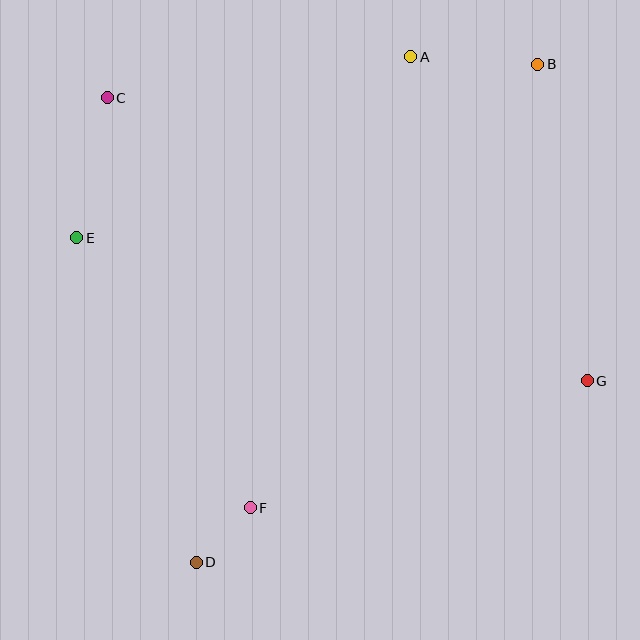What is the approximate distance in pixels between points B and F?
The distance between B and F is approximately 529 pixels.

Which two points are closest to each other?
Points D and F are closest to each other.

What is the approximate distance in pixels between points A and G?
The distance between A and G is approximately 369 pixels.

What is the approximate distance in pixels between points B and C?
The distance between B and C is approximately 432 pixels.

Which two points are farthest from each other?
Points B and D are farthest from each other.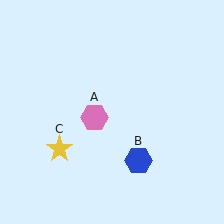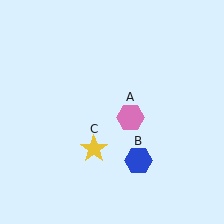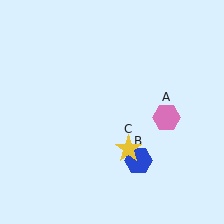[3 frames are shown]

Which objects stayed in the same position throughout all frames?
Blue hexagon (object B) remained stationary.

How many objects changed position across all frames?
2 objects changed position: pink hexagon (object A), yellow star (object C).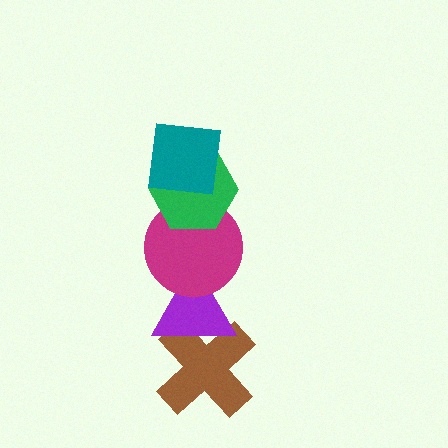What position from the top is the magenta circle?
The magenta circle is 3rd from the top.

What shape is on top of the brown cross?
The purple triangle is on top of the brown cross.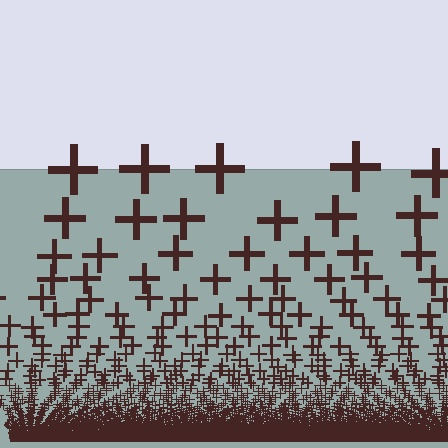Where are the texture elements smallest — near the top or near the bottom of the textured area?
Near the bottom.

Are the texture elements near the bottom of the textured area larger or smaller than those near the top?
Smaller. The gradient is inverted — elements near the bottom are smaller and denser.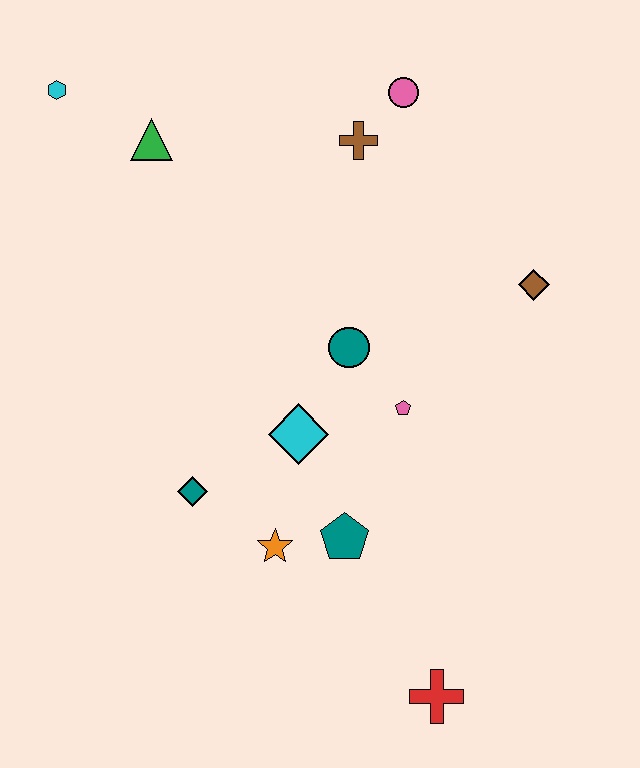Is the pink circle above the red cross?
Yes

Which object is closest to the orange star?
The teal pentagon is closest to the orange star.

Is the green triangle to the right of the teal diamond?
No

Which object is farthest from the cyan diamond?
The cyan hexagon is farthest from the cyan diamond.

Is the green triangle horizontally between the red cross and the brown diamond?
No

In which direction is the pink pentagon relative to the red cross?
The pink pentagon is above the red cross.